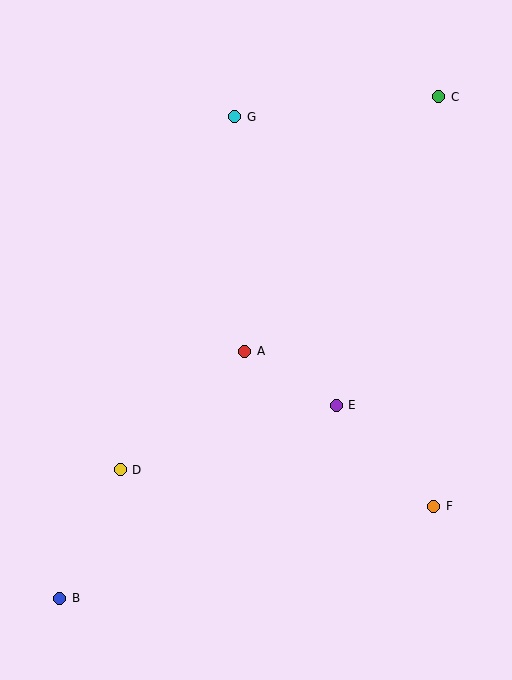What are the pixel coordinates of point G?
Point G is at (235, 117).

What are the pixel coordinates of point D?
Point D is at (120, 470).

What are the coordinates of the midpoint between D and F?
The midpoint between D and F is at (277, 488).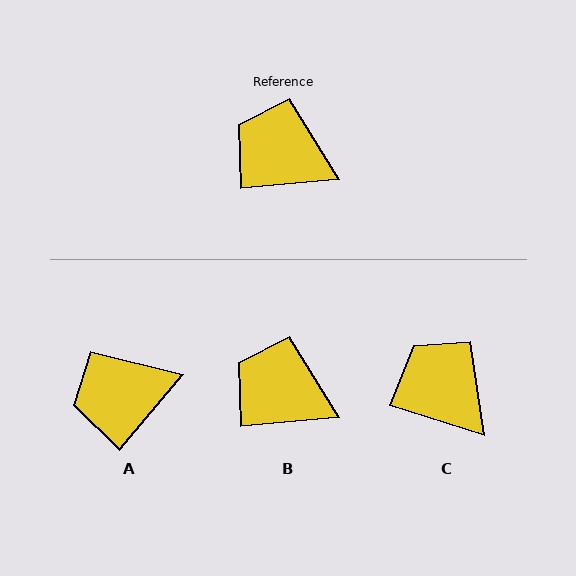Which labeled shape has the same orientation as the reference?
B.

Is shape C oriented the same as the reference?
No, it is off by about 23 degrees.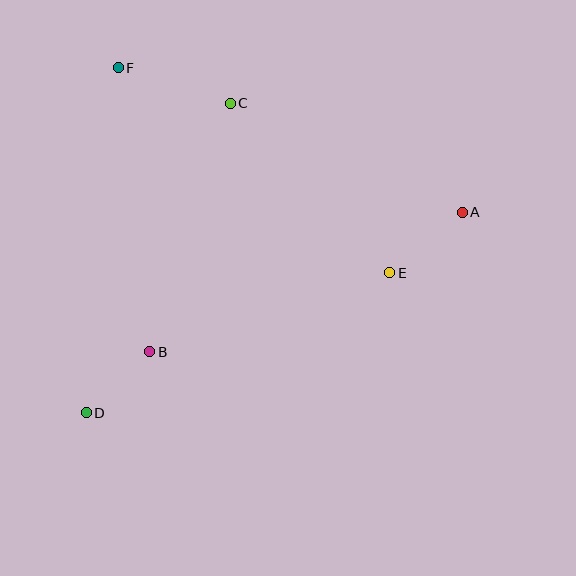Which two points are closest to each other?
Points B and D are closest to each other.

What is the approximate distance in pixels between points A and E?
The distance between A and E is approximately 94 pixels.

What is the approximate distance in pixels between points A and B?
The distance between A and B is approximately 342 pixels.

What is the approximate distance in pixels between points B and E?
The distance between B and E is approximately 253 pixels.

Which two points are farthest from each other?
Points A and D are farthest from each other.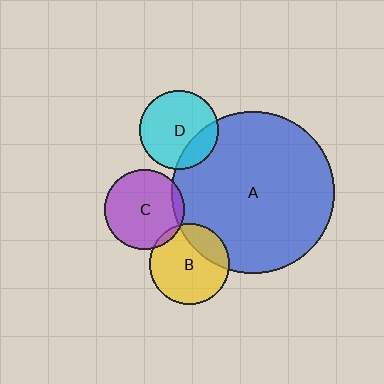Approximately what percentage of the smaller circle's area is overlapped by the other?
Approximately 5%.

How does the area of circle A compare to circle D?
Approximately 4.2 times.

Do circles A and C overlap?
Yes.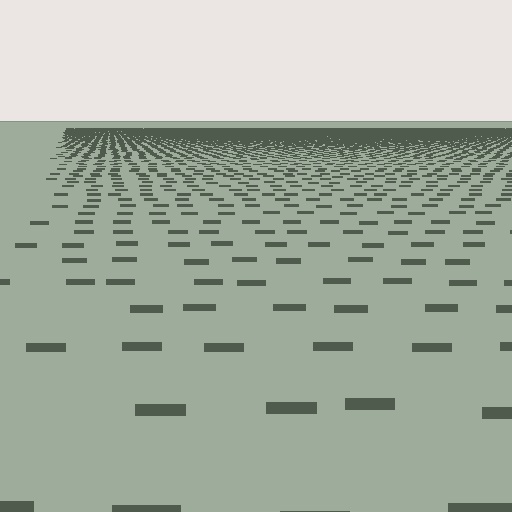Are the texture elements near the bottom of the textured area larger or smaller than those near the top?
Larger. Near the bottom, elements are closer to the viewer and appear at a bigger on-screen size.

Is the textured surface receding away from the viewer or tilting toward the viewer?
The surface is receding away from the viewer. Texture elements get smaller and denser toward the top.